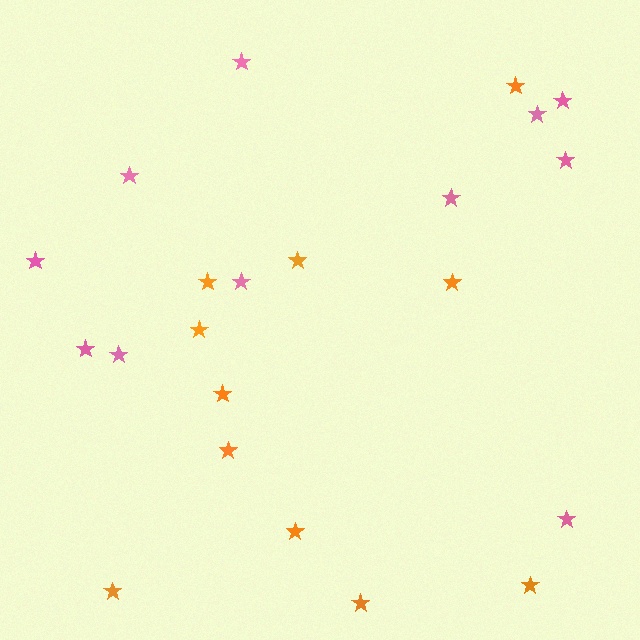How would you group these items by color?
There are 2 groups: one group of orange stars (11) and one group of pink stars (11).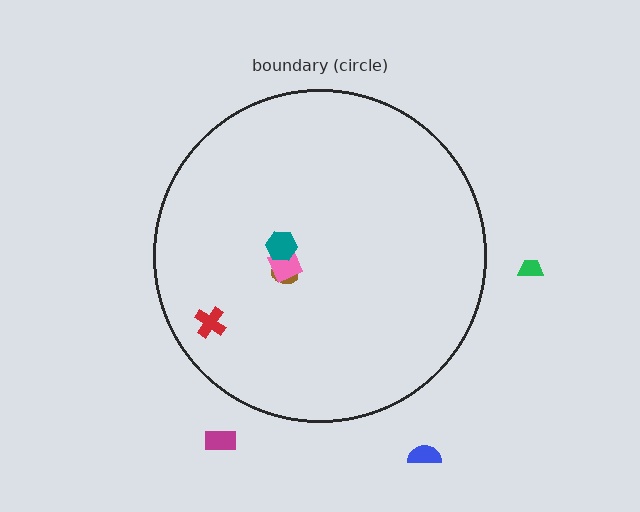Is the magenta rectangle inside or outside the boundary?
Outside.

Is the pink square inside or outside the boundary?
Inside.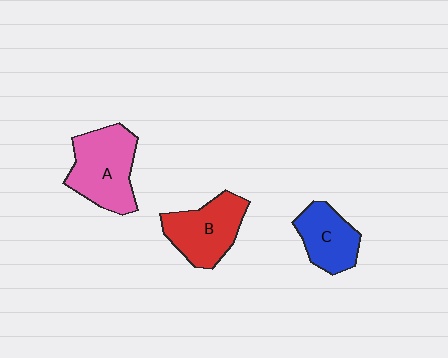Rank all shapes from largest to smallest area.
From largest to smallest: A (pink), B (red), C (blue).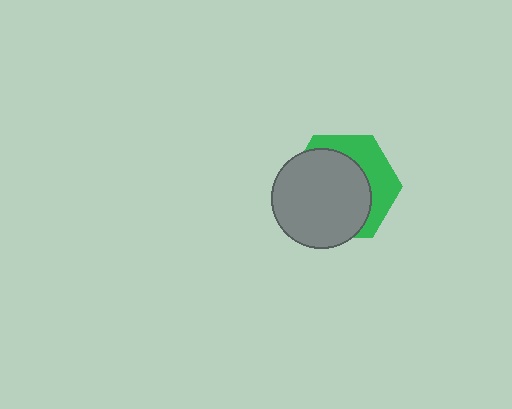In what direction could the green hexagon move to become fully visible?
The green hexagon could move toward the upper-right. That would shift it out from behind the gray circle entirely.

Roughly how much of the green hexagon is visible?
A small part of it is visible (roughly 35%).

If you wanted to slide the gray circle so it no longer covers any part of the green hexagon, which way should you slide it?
Slide it toward the lower-left — that is the most direct way to separate the two shapes.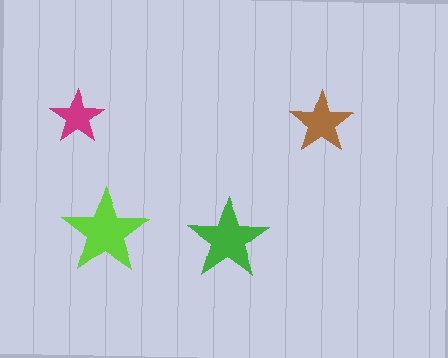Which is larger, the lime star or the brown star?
The lime one.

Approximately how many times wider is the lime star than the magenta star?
About 1.5 times wider.